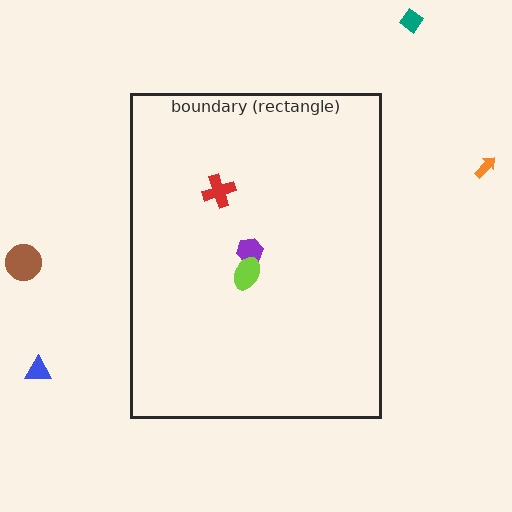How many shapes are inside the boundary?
3 inside, 4 outside.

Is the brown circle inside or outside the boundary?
Outside.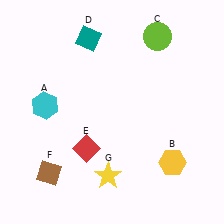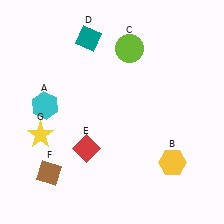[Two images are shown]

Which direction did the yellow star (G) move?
The yellow star (G) moved left.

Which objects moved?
The objects that moved are: the lime circle (C), the yellow star (G).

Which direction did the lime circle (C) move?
The lime circle (C) moved left.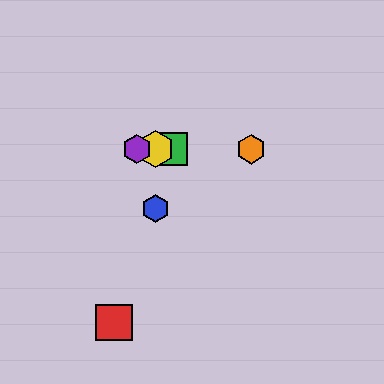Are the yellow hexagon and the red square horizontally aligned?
No, the yellow hexagon is at y≈149 and the red square is at y≈323.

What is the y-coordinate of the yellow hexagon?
The yellow hexagon is at y≈149.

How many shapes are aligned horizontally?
4 shapes (the green square, the yellow hexagon, the purple hexagon, the orange hexagon) are aligned horizontally.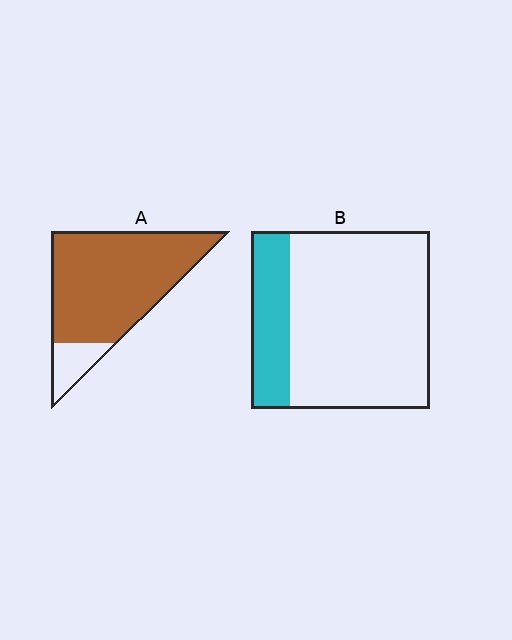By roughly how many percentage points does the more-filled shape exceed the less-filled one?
By roughly 65 percentage points (A over B).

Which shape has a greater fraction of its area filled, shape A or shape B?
Shape A.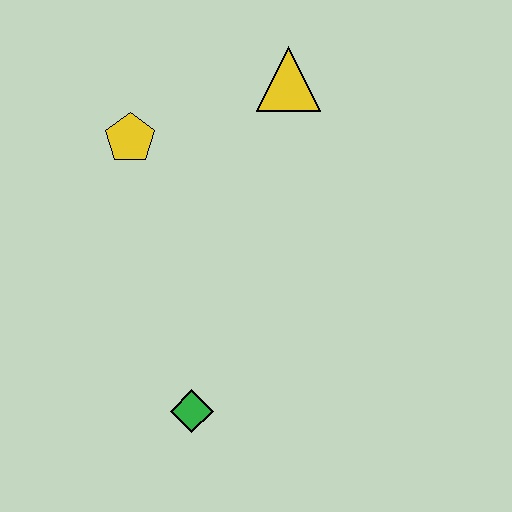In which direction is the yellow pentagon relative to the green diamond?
The yellow pentagon is above the green diamond.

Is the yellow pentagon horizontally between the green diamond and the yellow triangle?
No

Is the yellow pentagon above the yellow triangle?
No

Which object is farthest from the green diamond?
The yellow triangle is farthest from the green diamond.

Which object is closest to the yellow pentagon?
The yellow triangle is closest to the yellow pentagon.